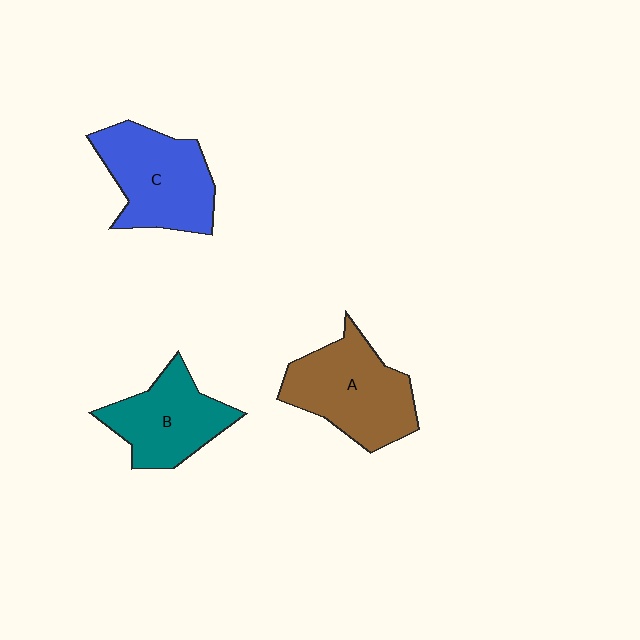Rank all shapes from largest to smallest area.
From largest to smallest: A (brown), C (blue), B (teal).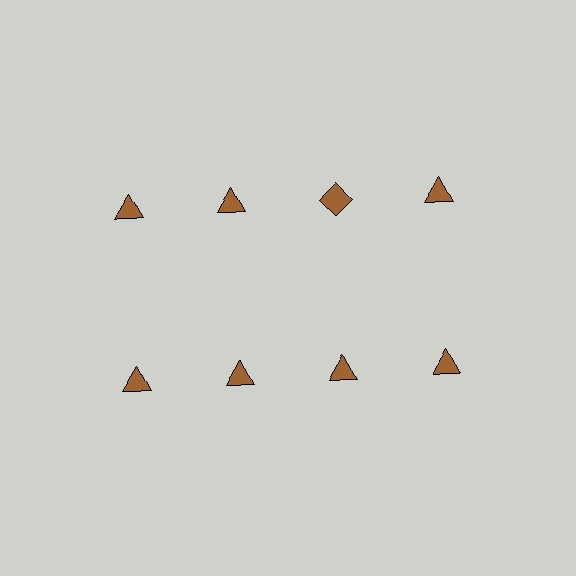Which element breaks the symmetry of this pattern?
The brown diamond in the top row, center column breaks the symmetry. All other shapes are brown triangles.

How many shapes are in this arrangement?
There are 8 shapes arranged in a grid pattern.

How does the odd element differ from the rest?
It has a different shape: diamond instead of triangle.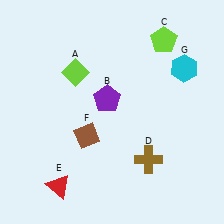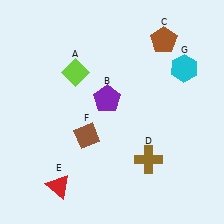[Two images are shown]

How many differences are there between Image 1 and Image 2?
There is 1 difference between the two images.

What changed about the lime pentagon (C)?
In Image 1, C is lime. In Image 2, it changed to brown.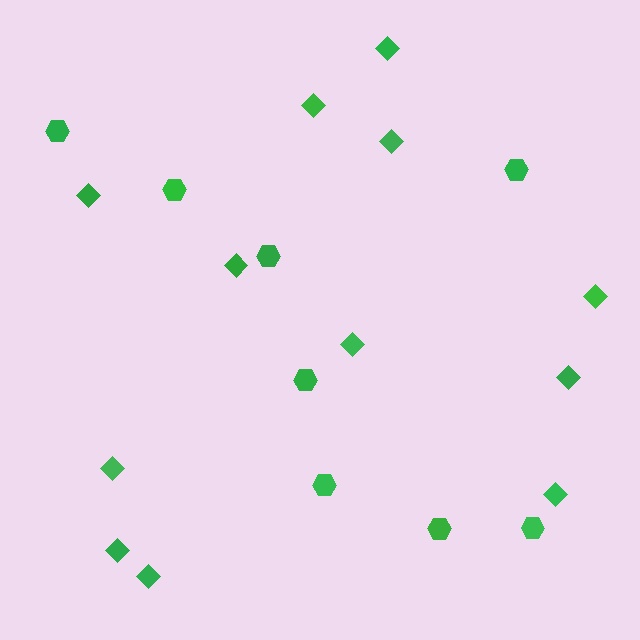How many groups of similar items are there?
There are 2 groups: one group of hexagons (8) and one group of diamonds (12).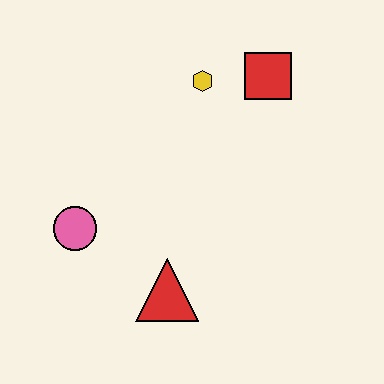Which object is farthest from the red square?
The pink circle is farthest from the red square.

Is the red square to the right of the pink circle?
Yes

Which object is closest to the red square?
The yellow hexagon is closest to the red square.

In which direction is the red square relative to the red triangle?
The red square is above the red triangle.